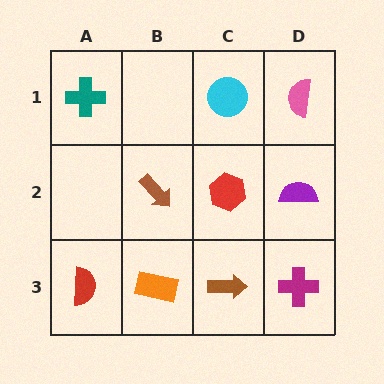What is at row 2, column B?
A brown arrow.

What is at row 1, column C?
A cyan circle.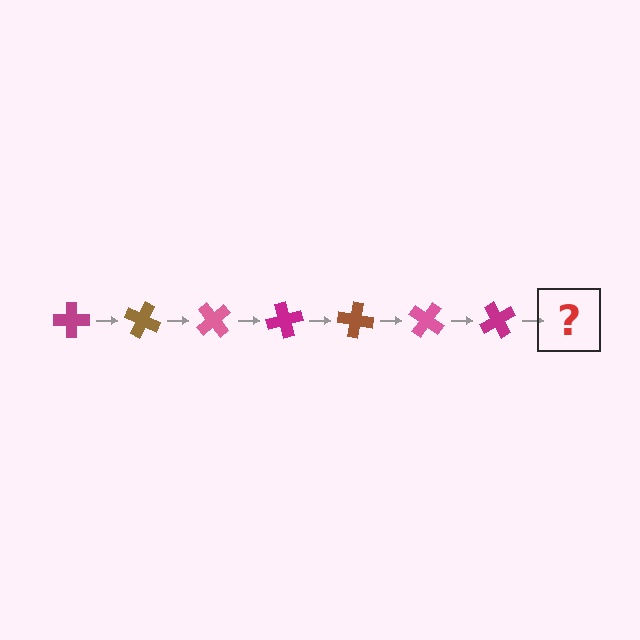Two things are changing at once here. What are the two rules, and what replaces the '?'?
The two rules are that it rotates 25 degrees each step and the color cycles through magenta, brown, and pink. The '?' should be a brown cross, rotated 175 degrees from the start.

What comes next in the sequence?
The next element should be a brown cross, rotated 175 degrees from the start.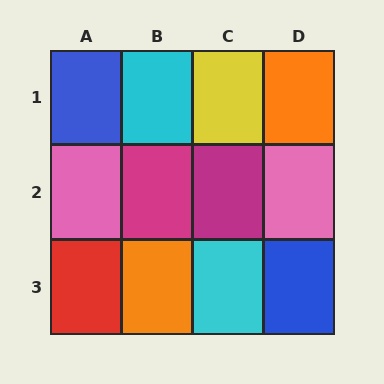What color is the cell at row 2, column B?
Magenta.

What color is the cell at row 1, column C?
Yellow.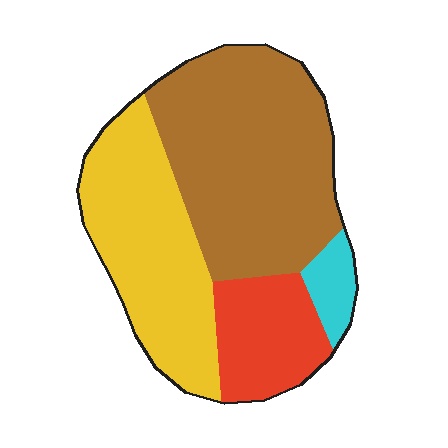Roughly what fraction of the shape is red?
Red takes up about one sixth (1/6) of the shape.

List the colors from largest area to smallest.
From largest to smallest: brown, yellow, red, cyan.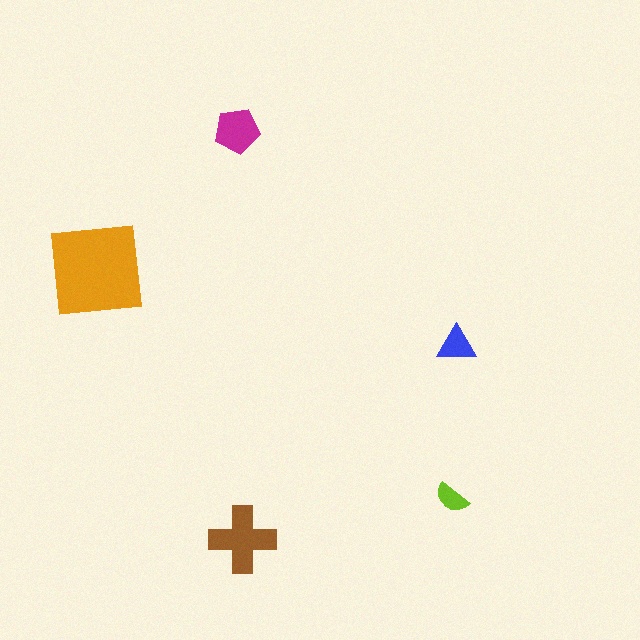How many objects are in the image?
There are 5 objects in the image.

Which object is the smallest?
The lime semicircle.